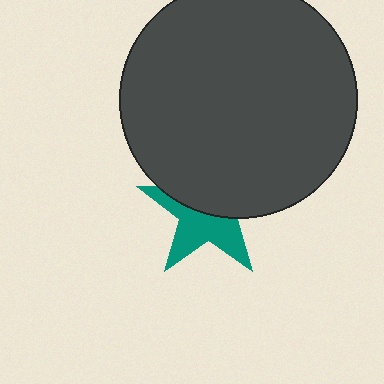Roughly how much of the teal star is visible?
About half of it is visible (roughly 48%).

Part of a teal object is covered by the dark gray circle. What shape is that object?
It is a star.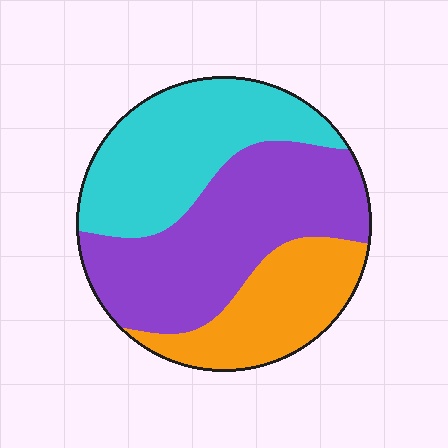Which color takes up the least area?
Orange, at roughly 25%.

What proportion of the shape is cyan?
Cyan takes up about one third (1/3) of the shape.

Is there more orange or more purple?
Purple.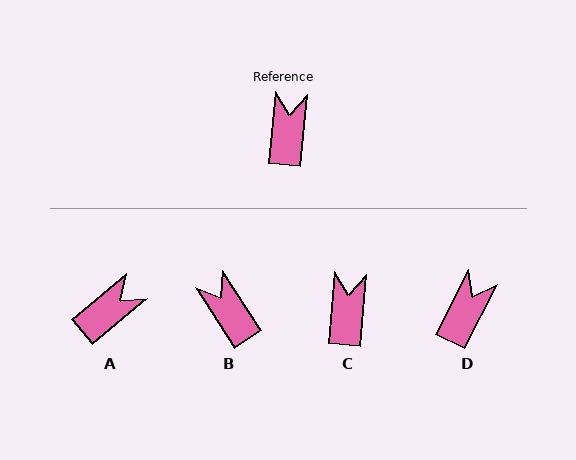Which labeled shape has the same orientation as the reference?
C.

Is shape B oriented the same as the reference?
No, it is off by about 38 degrees.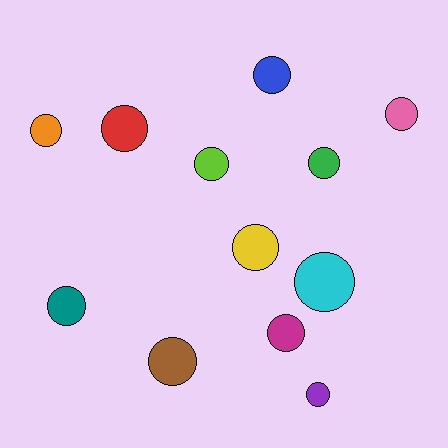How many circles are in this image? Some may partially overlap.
There are 12 circles.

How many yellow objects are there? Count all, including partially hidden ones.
There is 1 yellow object.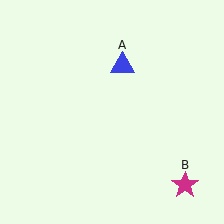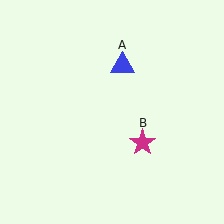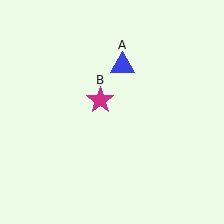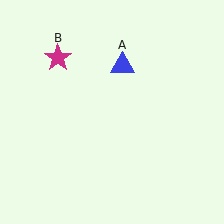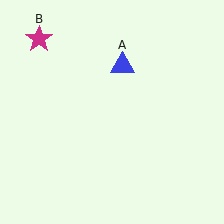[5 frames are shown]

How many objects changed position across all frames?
1 object changed position: magenta star (object B).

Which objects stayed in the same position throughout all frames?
Blue triangle (object A) remained stationary.